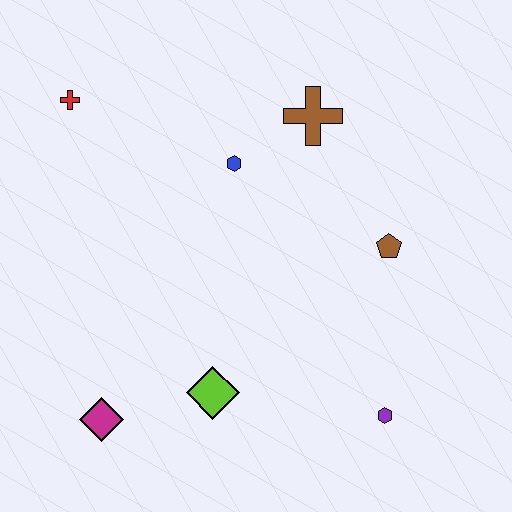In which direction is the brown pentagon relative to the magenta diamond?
The brown pentagon is to the right of the magenta diamond.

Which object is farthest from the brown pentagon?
The red cross is farthest from the brown pentagon.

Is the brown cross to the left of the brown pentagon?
Yes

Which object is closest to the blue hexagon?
The brown cross is closest to the blue hexagon.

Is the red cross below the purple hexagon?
No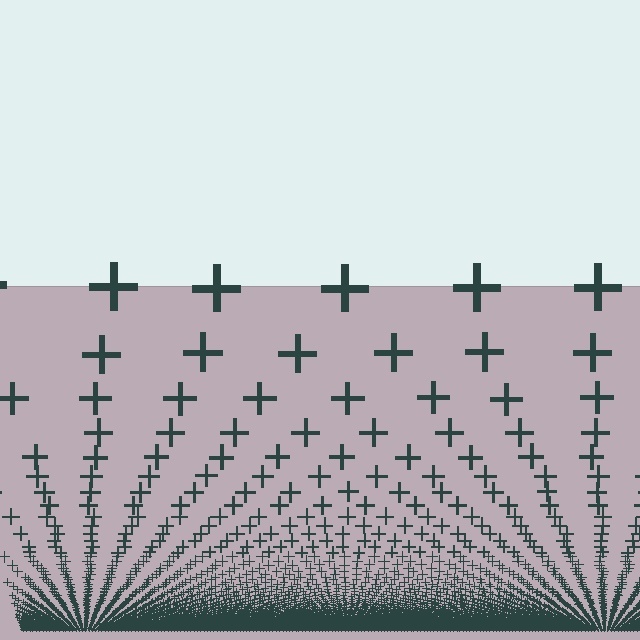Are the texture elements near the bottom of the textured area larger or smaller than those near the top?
Smaller. The gradient is inverted — elements near the bottom are smaller and denser.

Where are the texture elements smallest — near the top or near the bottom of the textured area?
Near the bottom.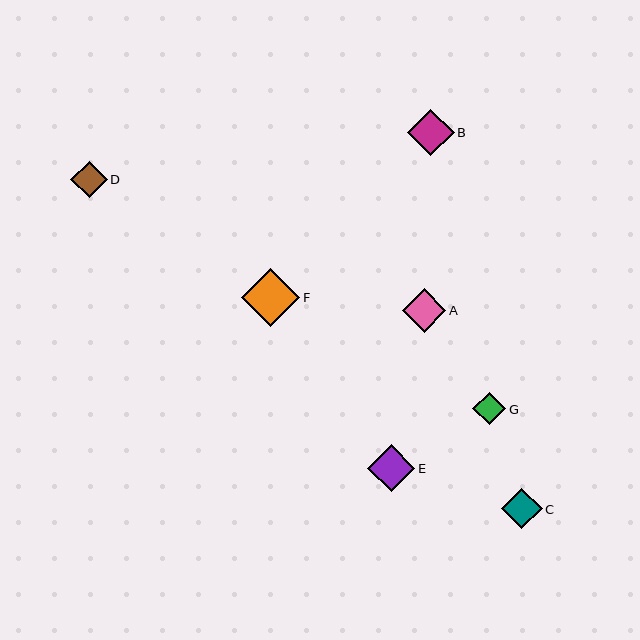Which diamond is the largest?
Diamond F is the largest with a size of approximately 58 pixels.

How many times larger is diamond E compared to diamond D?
Diamond E is approximately 1.3 times the size of diamond D.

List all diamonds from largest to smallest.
From largest to smallest: F, E, B, A, C, D, G.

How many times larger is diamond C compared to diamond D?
Diamond C is approximately 1.1 times the size of diamond D.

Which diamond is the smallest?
Diamond G is the smallest with a size of approximately 33 pixels.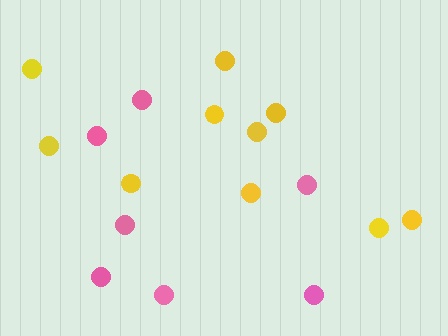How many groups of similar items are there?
There are 2 groups: one group of pink circles (7) and one group of yellow circles (10).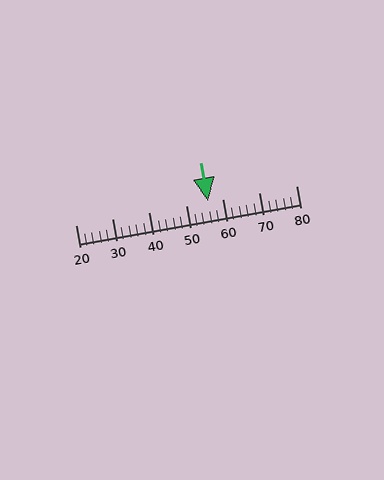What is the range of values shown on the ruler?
The ruler shows values from 20 to 80.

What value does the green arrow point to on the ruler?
The green arrow points to approximately 56.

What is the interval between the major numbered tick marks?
The major tick marks are spaced 10 units apart.